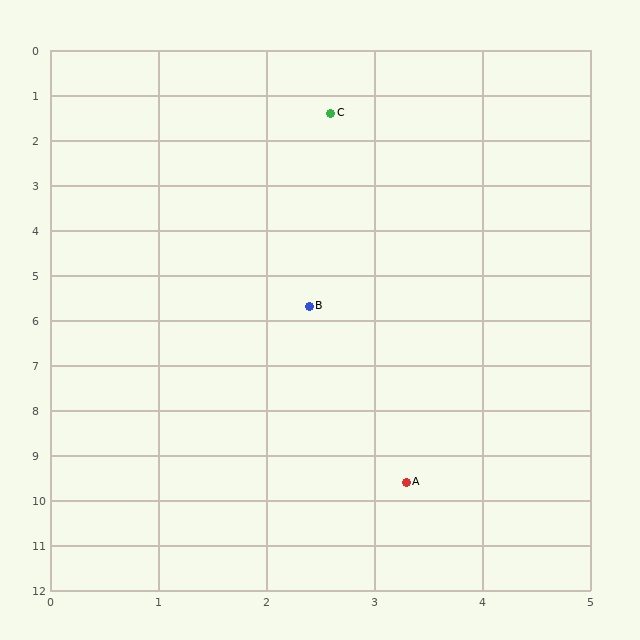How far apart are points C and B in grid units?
Points C and B are about 4.3 grid units apart.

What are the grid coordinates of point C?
Point C is at approximately (2.6, 1.4).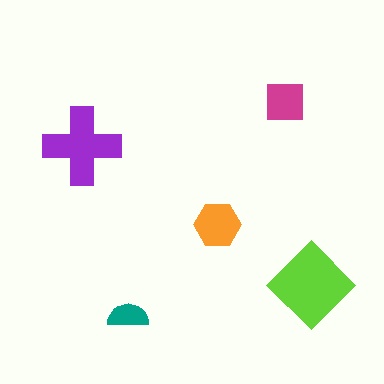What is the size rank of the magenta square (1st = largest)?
4th.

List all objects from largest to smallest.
The lime diamond, the purple cross, the orange hexagon, the magenta square, the teal semicircle.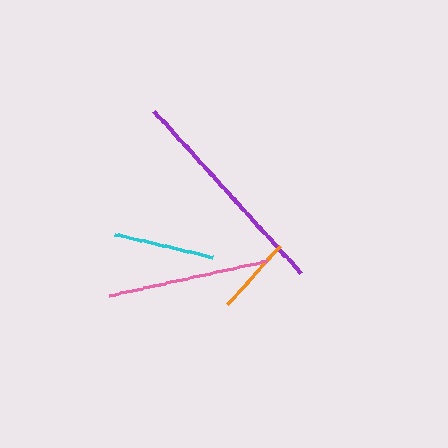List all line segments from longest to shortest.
From longest to shortest: purple, pink, cyan, orange.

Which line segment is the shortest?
The orange line is the shortest at approximately 79 pixels.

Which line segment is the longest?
The purple line is the longest at approximately 218 pixels.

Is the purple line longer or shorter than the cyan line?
The purple line is longer than the cyan line.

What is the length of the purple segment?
The purple segment is approximately 218 pixels long.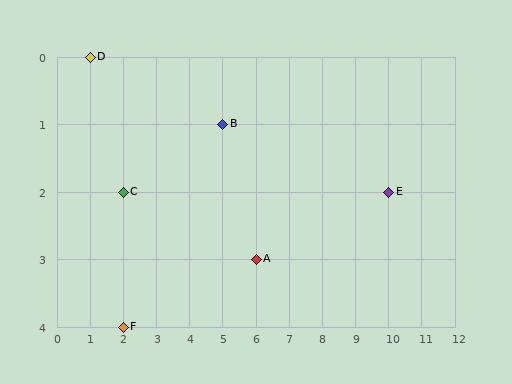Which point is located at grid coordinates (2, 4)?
Point F is at (2, 4).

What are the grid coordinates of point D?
Point D is at grid coordinates (1, 0).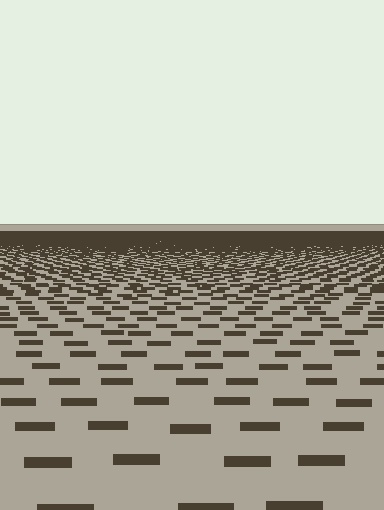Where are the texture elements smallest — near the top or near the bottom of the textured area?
Near the top.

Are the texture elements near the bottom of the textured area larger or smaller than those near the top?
Larger. Near the bottom, elements are closer to the viewer and appear at a bigger on-screen size.